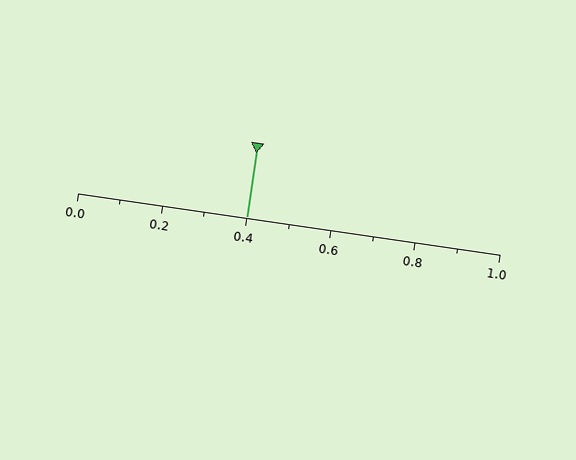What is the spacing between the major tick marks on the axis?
The major ticks are spaced 0.2 apart.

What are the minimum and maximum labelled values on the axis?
The axis runs from 0.0 to 1.0.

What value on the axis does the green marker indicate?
The marker indicates approximately 0.4.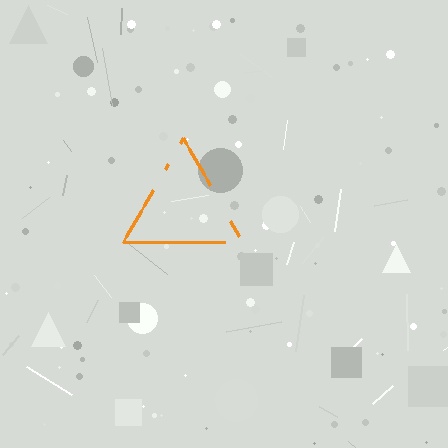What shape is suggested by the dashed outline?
The dashed outline suggests a triangle.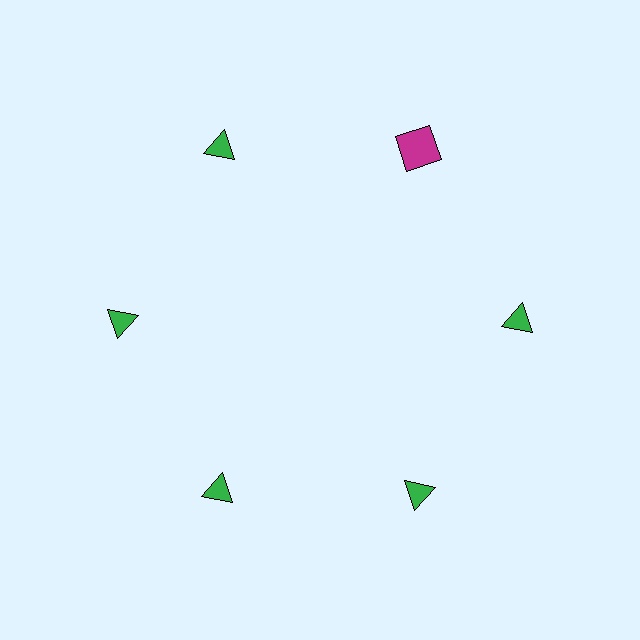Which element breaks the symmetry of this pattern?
The magenta square at roughly the 1 o'clock position breaks the symmetry. All other shapes are green triangles.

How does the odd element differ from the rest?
It differs in both color (magenta instead of green) and shape (square instead of triangle).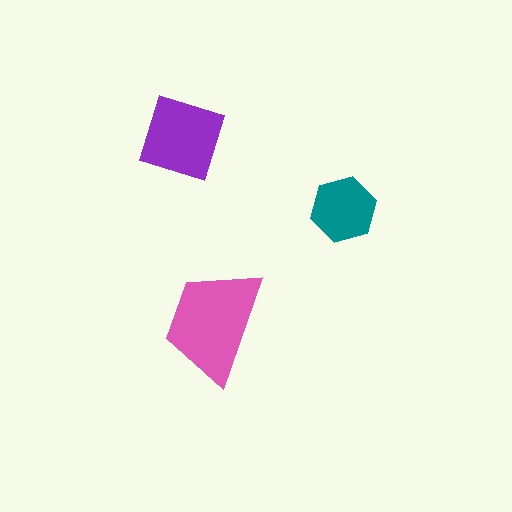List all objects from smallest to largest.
The teal hexagon, the purple square, the pink trapezoid.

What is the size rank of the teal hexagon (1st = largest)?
3rd.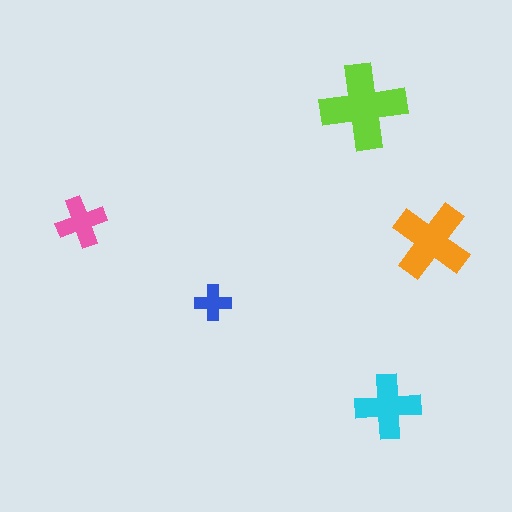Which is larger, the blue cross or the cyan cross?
The cyan one.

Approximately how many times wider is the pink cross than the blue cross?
About 1.5 times wider.